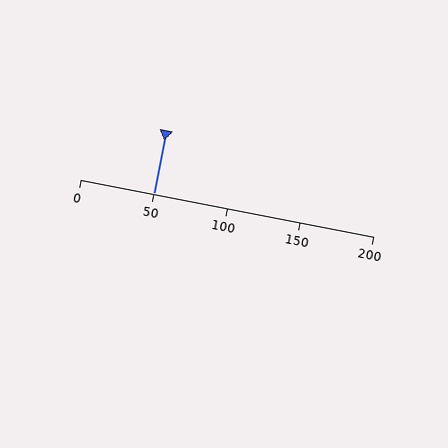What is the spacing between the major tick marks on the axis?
The major ticks are spaced 50 apart.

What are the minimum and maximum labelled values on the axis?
The axis runs from 0 to 200.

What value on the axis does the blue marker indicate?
The marker indicates approximately 50.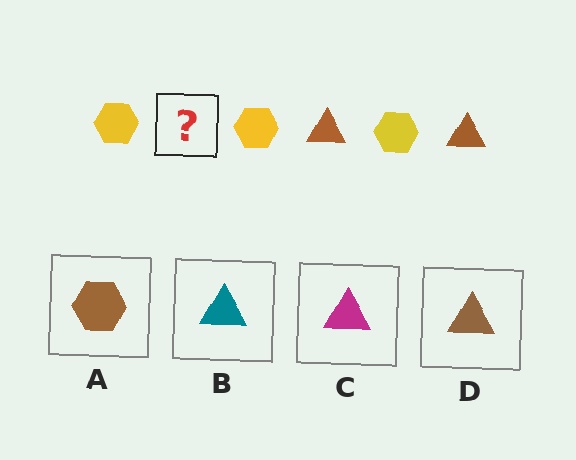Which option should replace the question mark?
Option D.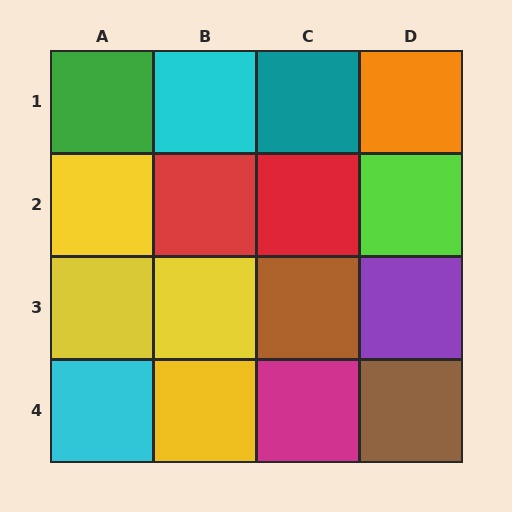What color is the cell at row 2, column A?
Yellow.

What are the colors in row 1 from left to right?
Green, cyan, teal, orange.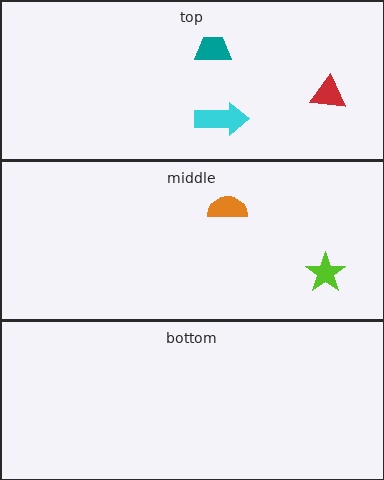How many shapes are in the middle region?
2.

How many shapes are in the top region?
3.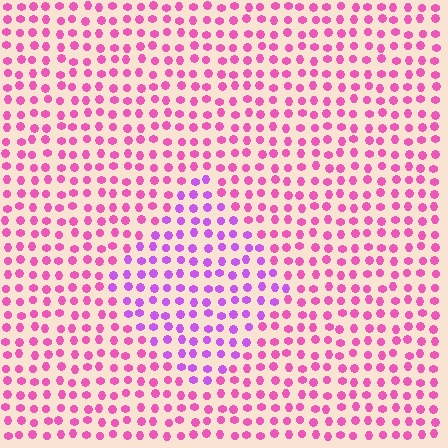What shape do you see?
I see a diamond.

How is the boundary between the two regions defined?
The boundary is defined purely by a slight shift in hue (about 35 degrees). Spacing, size, and orientation are identical on both sides.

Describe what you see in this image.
The image is filled with small pink elements in a uniform arrangement. A diamond-shaped region is visible where the elements are tinted to a slightly different hue, forming a subtle color boundary.